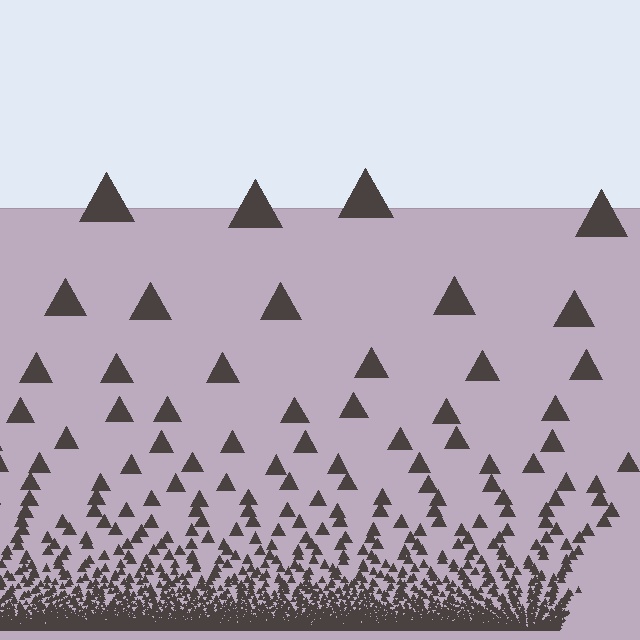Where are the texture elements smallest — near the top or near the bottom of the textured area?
Near the bottom.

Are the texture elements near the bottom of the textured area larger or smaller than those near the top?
Smaller. The gradient is inverted — elements near the bottom are smaller and denser.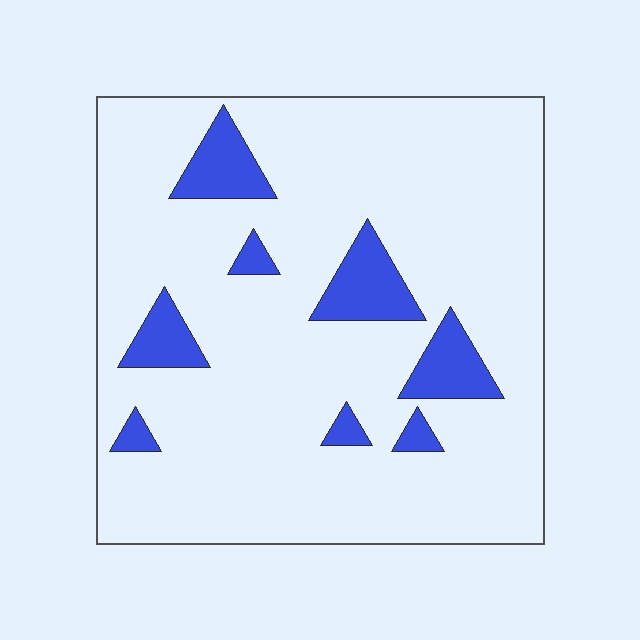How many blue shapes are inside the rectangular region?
8.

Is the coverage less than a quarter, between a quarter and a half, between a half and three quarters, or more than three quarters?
Less than a quarter.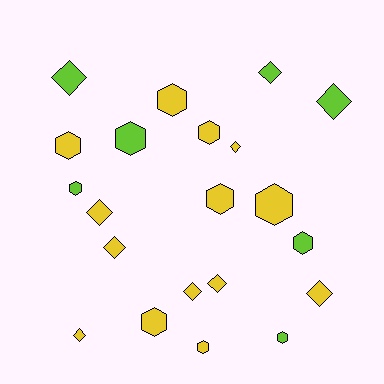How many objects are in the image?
There are 21 objects.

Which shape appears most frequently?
Hexagon, with 11 objects.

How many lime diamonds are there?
There are 3 lime diamonds.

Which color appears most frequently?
Yellow, with 14 objects.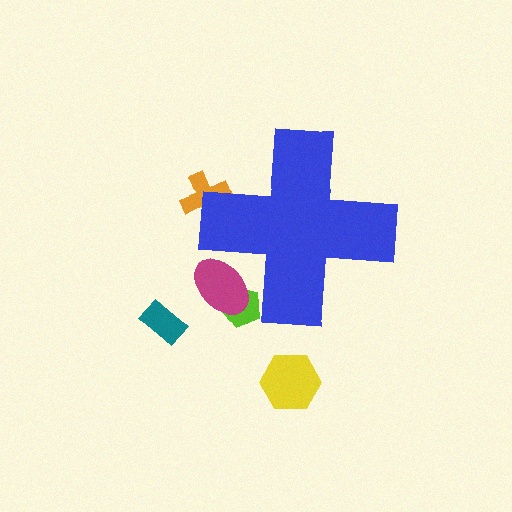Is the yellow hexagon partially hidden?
No, the yellow hexagon is fully visible.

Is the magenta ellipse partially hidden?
Yes, the magenta ellipse is partially hidden behind the blue cross.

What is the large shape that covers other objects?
A blue cross.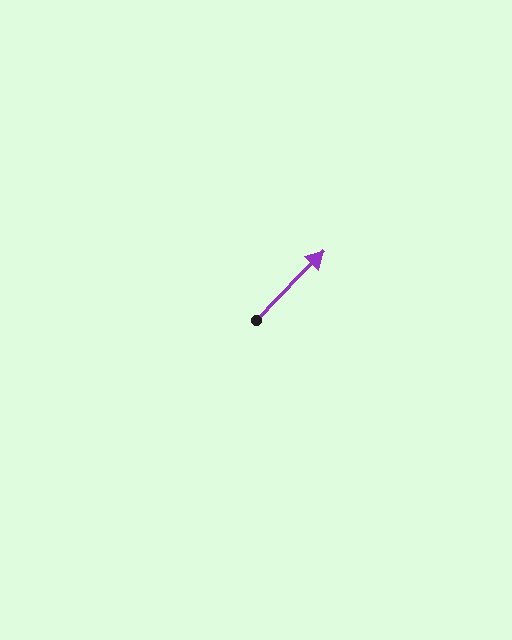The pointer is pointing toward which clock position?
Roughly 1 o'clock.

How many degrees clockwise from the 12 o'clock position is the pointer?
Approximately 44 degrees.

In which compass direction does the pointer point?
Northeast.